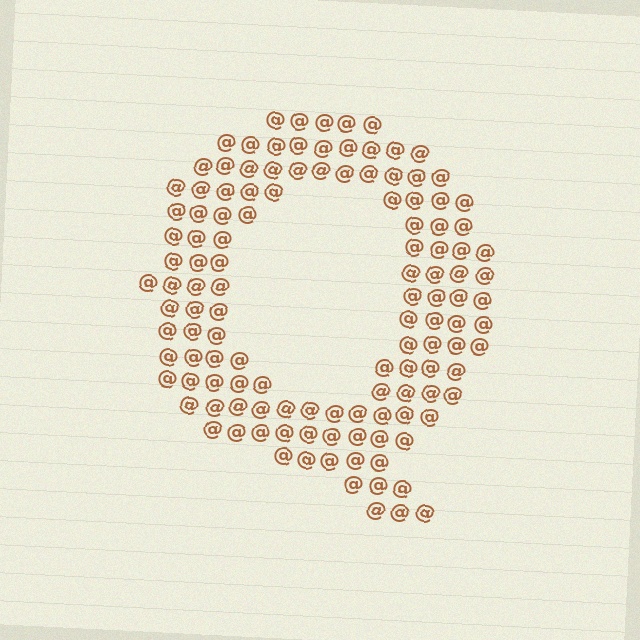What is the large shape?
The large shape is the letter Q.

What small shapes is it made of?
It is made of small at signs.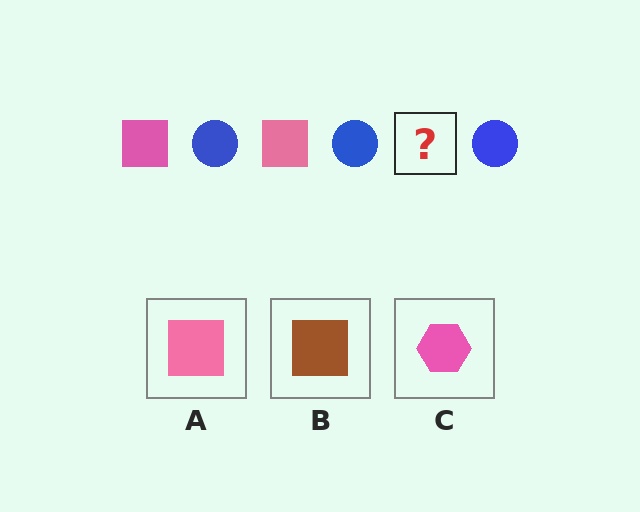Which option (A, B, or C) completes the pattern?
A.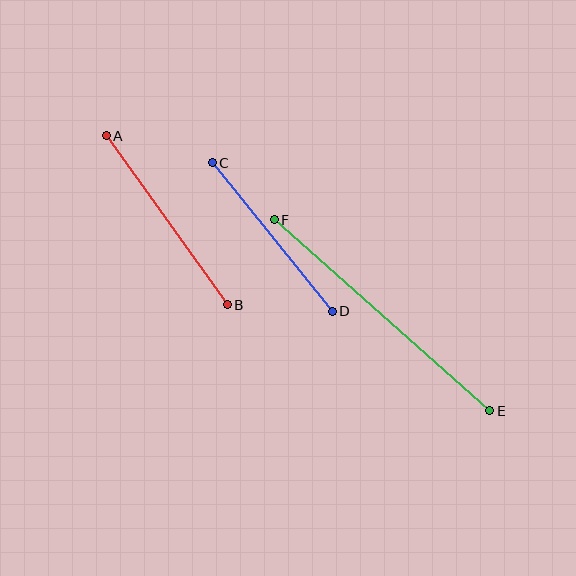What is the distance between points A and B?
The distance is approximately 208 pixels.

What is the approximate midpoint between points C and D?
The midpoint is at approximately (272, 237) pixels.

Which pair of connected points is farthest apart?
Points E and F are farthest apart.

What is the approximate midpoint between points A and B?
The midpoint is at approximately (167, 220) pixels.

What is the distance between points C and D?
The distance is approximately 191 pixels.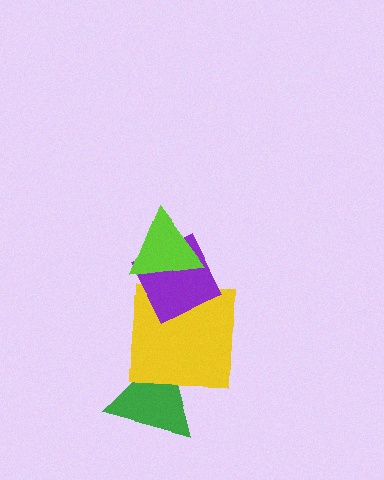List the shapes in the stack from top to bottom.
From top to bottom: the lime triangle, the purple diamond, the yellow square, the green triangle.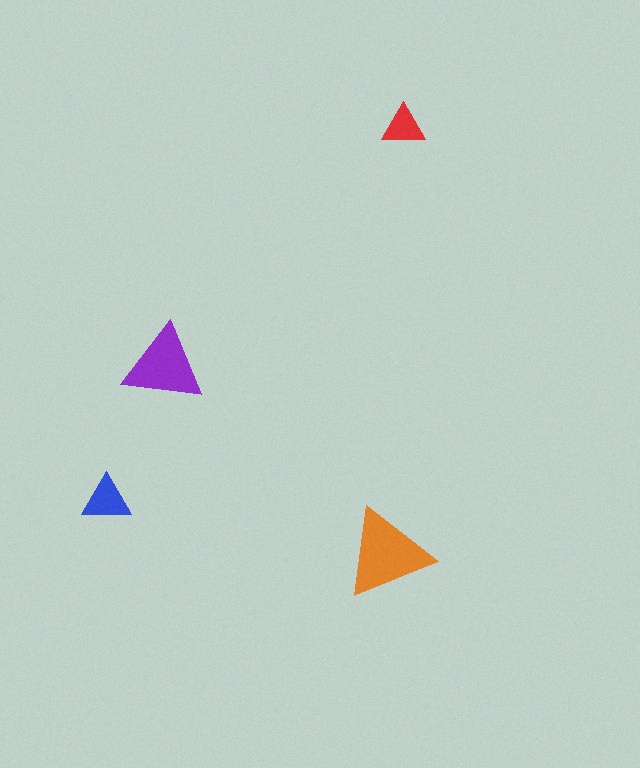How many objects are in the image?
There are 4 objects in the image.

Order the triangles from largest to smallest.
the orange one, the purple one, the blue one, the red one.